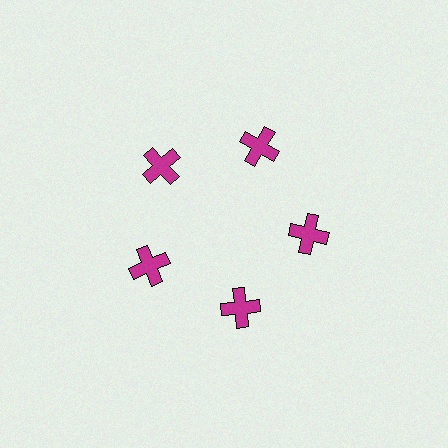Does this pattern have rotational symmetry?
Yes, this pattern has 5-fold rotational symmetry. It looks the same after rotating 72 degrees around the center.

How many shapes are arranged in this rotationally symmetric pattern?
There are 5 shapes, arranged in 5 groups of 1.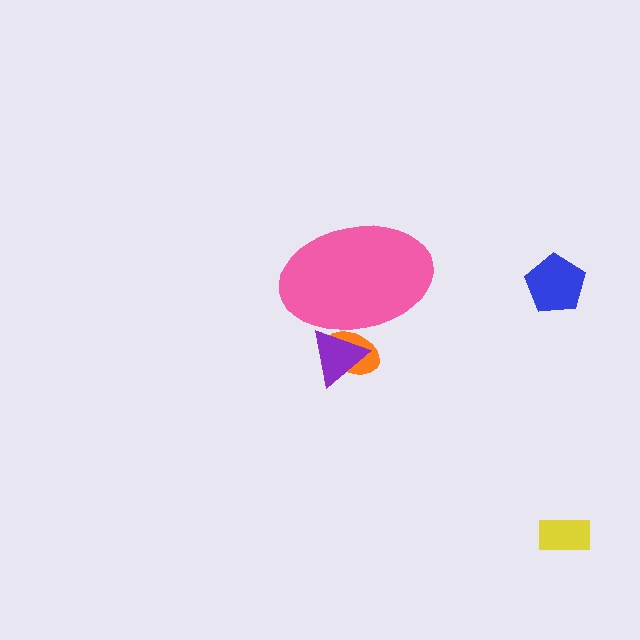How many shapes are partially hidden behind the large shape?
2 shapes are partially hidden.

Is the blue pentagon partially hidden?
No, the blue pentagon is fully visible.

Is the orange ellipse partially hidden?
Yes, the orange ellipse is partially hidden behind the pink ellipse.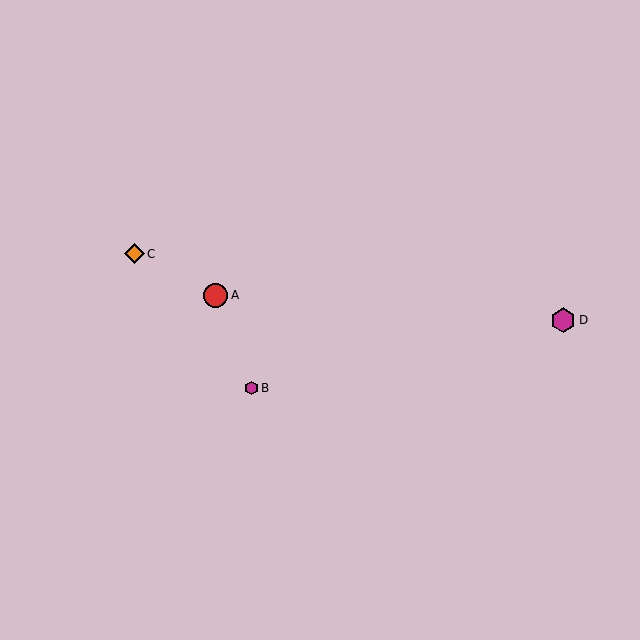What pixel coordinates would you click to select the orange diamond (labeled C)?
Click at (135, 254) to select the orange diamond C.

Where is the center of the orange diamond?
The center of the orange diamond is at (135, 254).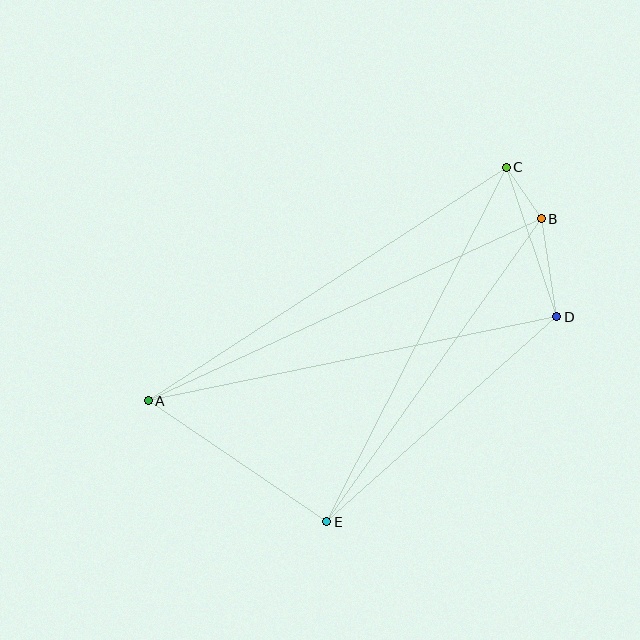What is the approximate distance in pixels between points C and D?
The distance between C and D is approximately 158 pixels.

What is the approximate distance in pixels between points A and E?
The distance between A and E is approximately 216 pixels.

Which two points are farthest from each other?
Points A and B are farthest from each other.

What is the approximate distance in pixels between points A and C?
The distance between A and C is approximately 427 pixels.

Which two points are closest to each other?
Points B and C are closest to each other.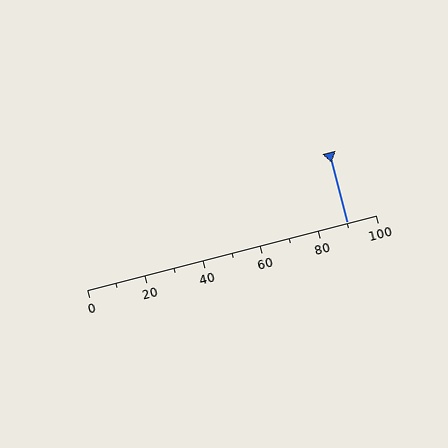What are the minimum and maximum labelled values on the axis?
The axis runs from 0 to 100.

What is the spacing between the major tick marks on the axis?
The major ticks are spaced 20 apart.